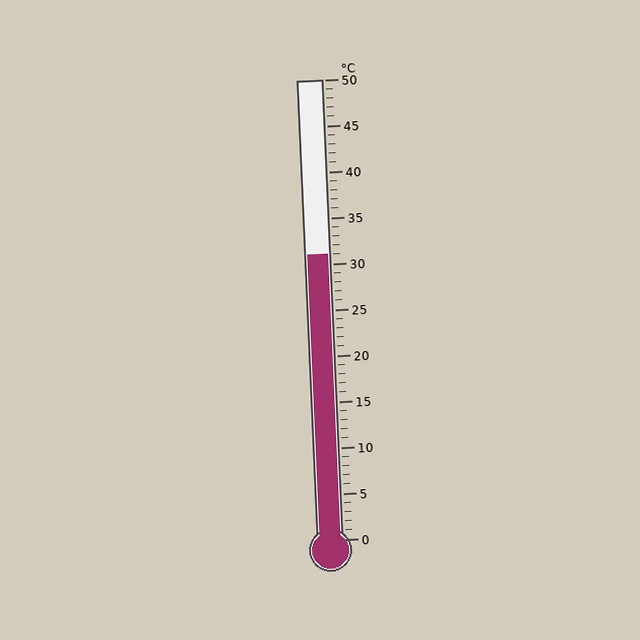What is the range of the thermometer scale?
The thermometer scale ranges from 0°C to 50°C.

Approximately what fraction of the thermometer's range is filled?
The thermometer is filled to approximately 60% of its range.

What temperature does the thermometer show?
The thermometer shows approximately 31°C.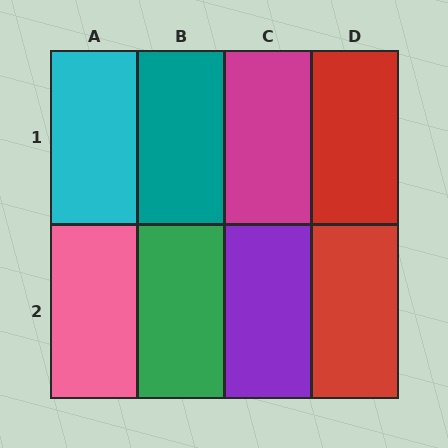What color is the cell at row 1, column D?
Red.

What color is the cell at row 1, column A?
Cyan.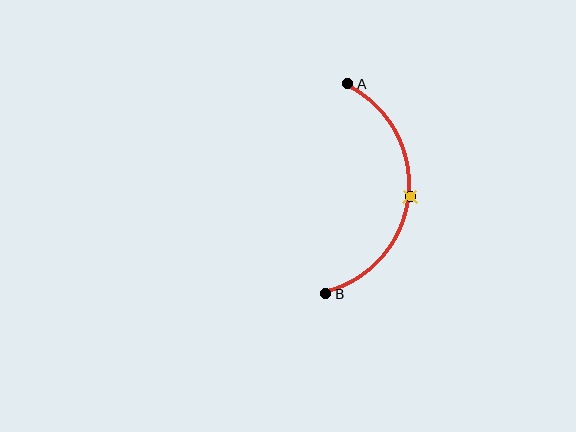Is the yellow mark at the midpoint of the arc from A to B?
Yes. The yellow mark lies on the arc at equal arc-length from both A and B — it is the arc midpoint.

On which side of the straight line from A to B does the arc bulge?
The arc bulges to the right of the straight line connecting A and B.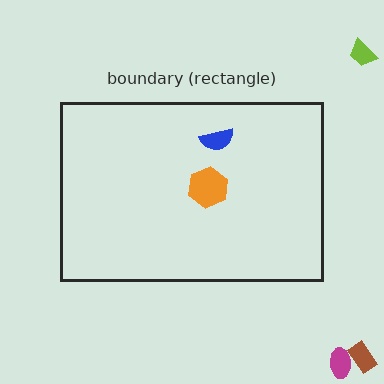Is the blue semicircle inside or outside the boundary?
Inside.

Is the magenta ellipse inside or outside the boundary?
Outside.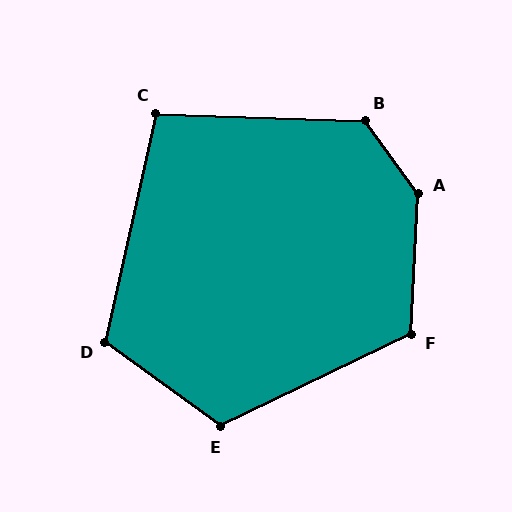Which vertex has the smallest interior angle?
C, at approximately 101 degrees.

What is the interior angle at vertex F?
Approximately 119 degrees (obtuse).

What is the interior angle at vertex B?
Approximately 128 degrees (obtuse).